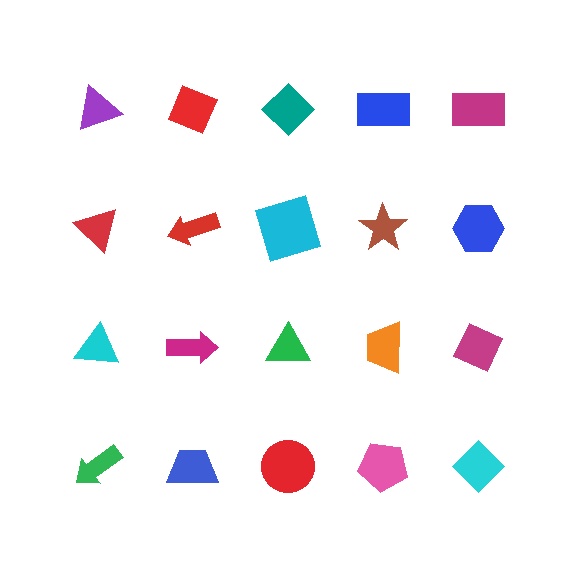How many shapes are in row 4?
5 shapes.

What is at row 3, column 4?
An orange trapezoid.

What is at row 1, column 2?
A red diamond.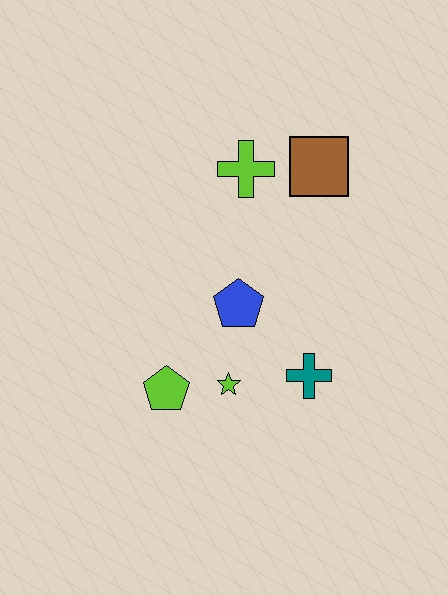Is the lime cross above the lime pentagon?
Yes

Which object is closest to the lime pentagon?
The lime star is closest to the lime pentagon.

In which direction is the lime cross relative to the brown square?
The lime cross is to the left of the brown square.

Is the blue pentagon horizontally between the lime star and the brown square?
Yes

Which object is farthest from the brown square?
The lime pentagon is farthest from the brown square.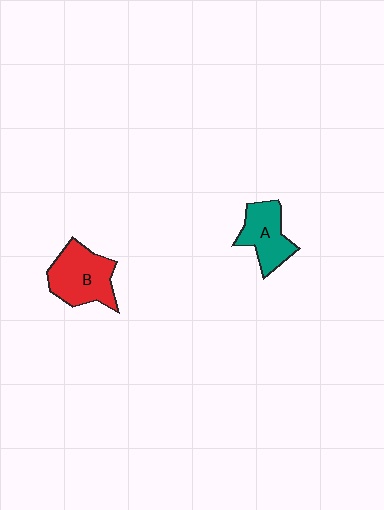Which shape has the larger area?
Shape B (red).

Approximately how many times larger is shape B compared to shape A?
Approximately 1.3 times.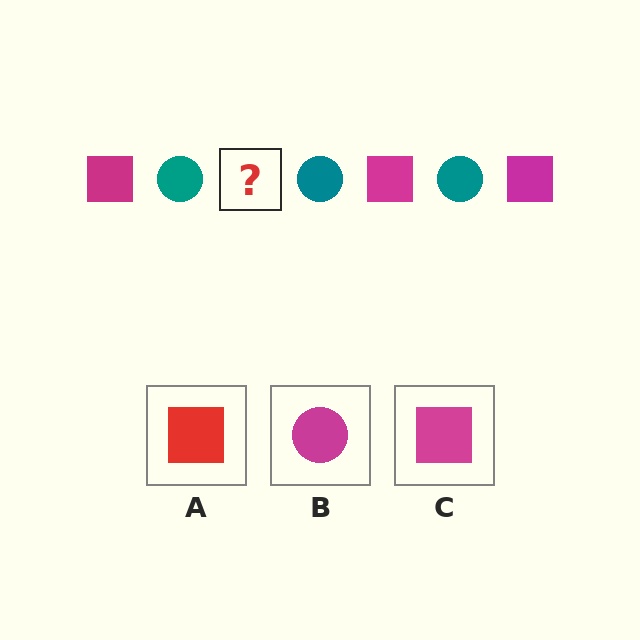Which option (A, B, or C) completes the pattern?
C.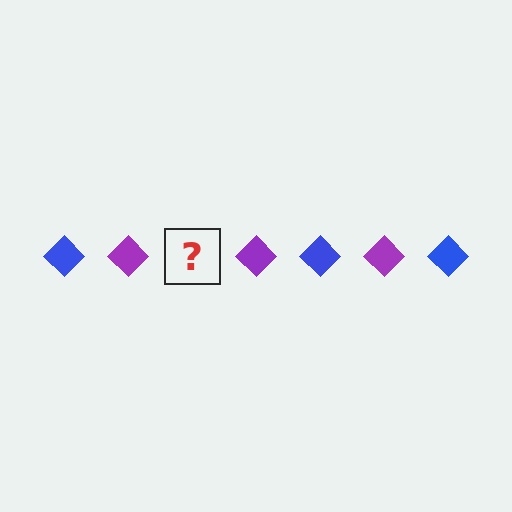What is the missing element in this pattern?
The missing element is a blue diamond.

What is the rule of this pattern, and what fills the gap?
The rule is that the pattern cycles through blue, purple diamonds. The gap should be filled with a blue diamond.